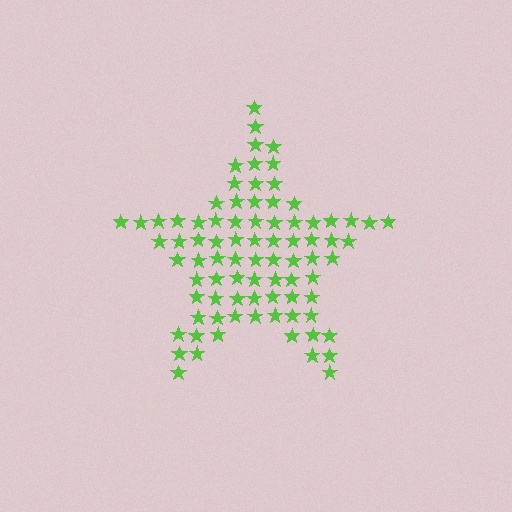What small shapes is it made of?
It is made of small stars.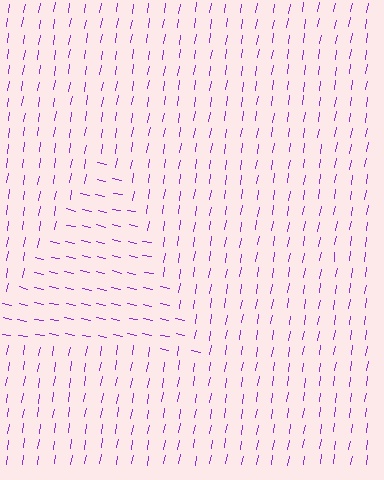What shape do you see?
I see a triangle.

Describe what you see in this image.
The image is filled with small purple line segments. A triangle region in the image has lines oriented differently from the surrounding lines, creating a visible texture boundary.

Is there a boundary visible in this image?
Yes, there is a texture boundary formed by a change in line orientation.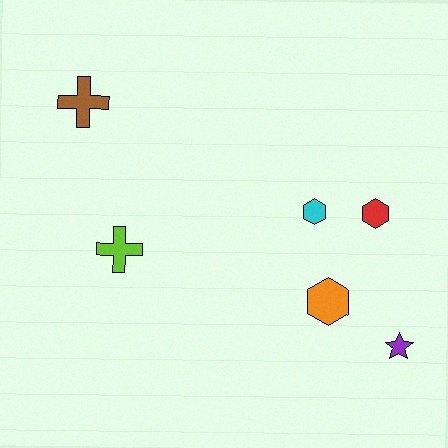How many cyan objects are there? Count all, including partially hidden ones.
There is 1 cyan object.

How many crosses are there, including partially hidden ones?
There are 2 crosses.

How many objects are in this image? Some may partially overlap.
There are 6 objects.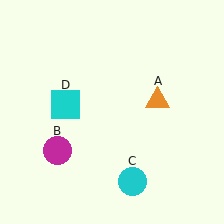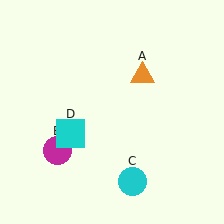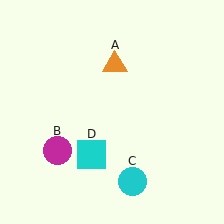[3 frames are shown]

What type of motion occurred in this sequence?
The orange triangle (object A), cyan square (object D) rotated counterclockwise around the center of the scene.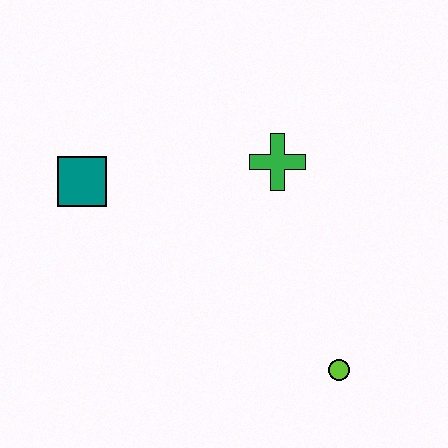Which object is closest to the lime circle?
The green cross is closest to the lime circle.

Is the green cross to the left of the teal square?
No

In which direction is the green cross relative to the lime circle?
The green cross is above the lime circle.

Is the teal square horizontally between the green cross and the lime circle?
No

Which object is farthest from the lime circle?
The teal square is farthest from the lime circle.